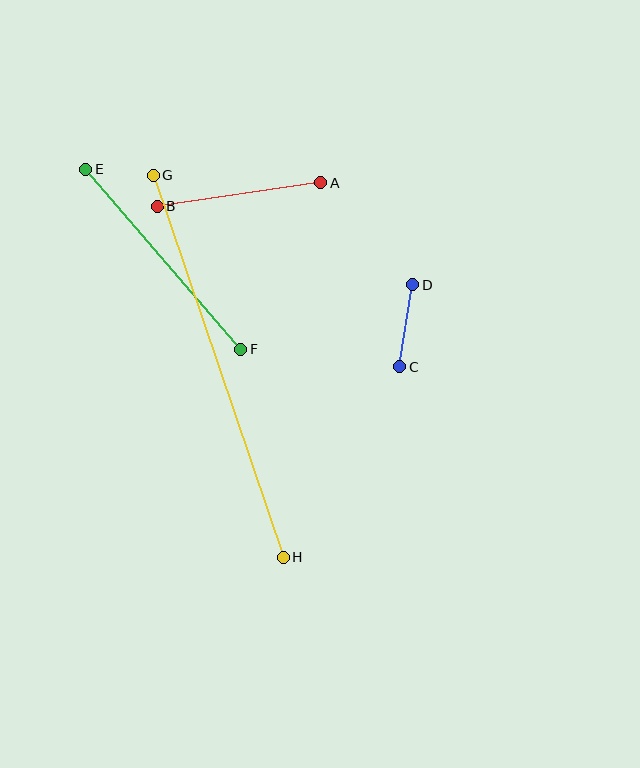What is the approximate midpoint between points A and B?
The midpoint is at approximately (239, 195) pixels.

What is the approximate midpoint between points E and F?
The midpoint is at approximately (163, 259) pixels.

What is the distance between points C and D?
The distance is approximately 83 pixels.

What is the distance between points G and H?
The distance is approximately 404 pixels.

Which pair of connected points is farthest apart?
Points G and H are farthest apart.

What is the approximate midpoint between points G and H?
The midpoint is at approximately (218, 366) pixels.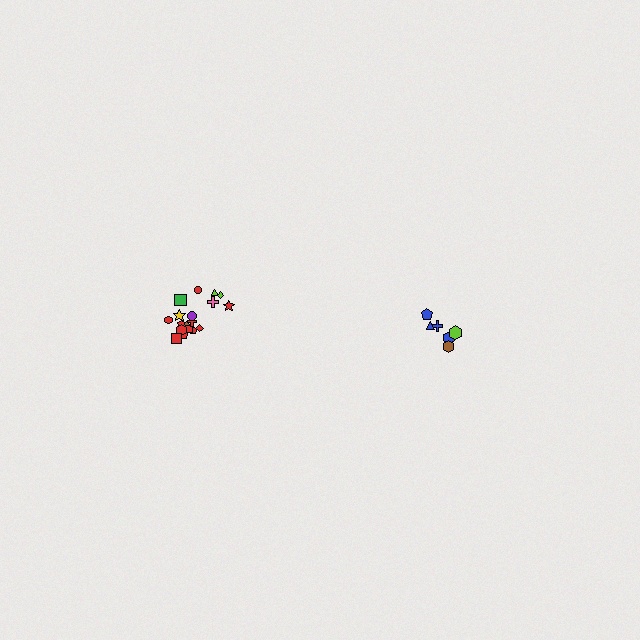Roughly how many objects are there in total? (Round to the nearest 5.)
Roughly 25 objects in total.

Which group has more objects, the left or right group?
The left group.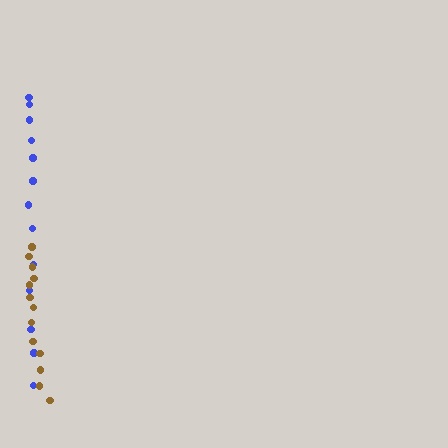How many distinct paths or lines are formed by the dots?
There are 2 distinct paths.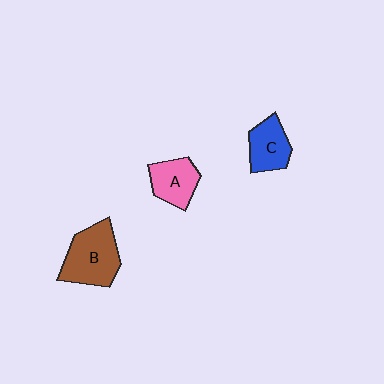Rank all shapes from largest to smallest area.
From largest to smallest: B (brown), A (pink), C (blue).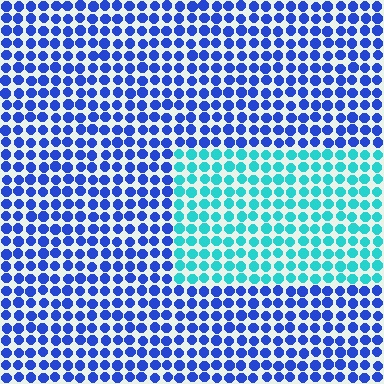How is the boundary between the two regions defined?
The boundary is defined purely by a slight shift in hue (about 51 degrees). Spacing, size, and orientation are identical on both sides.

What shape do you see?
I see a rectangle.